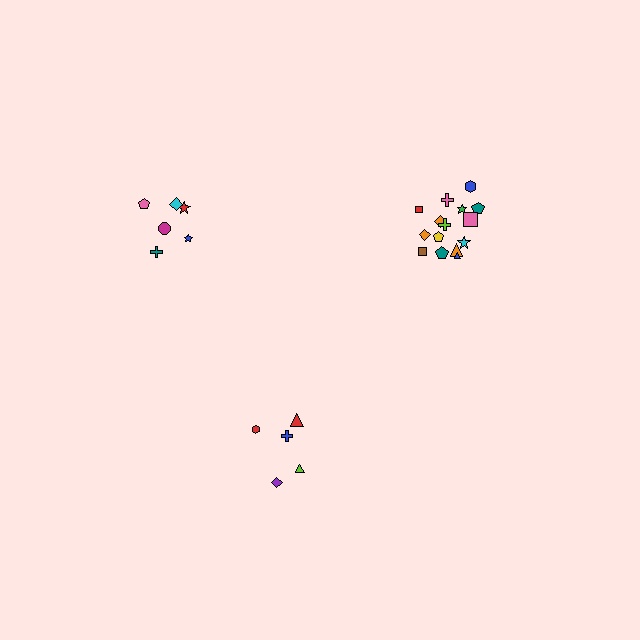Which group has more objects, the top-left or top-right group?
The top-right group.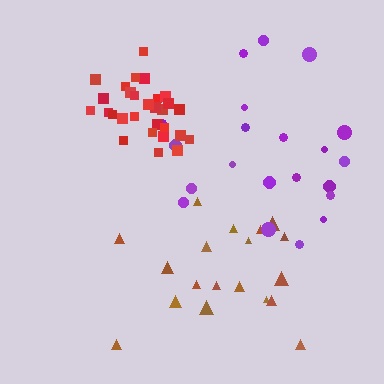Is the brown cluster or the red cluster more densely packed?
Red.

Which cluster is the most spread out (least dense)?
Purple.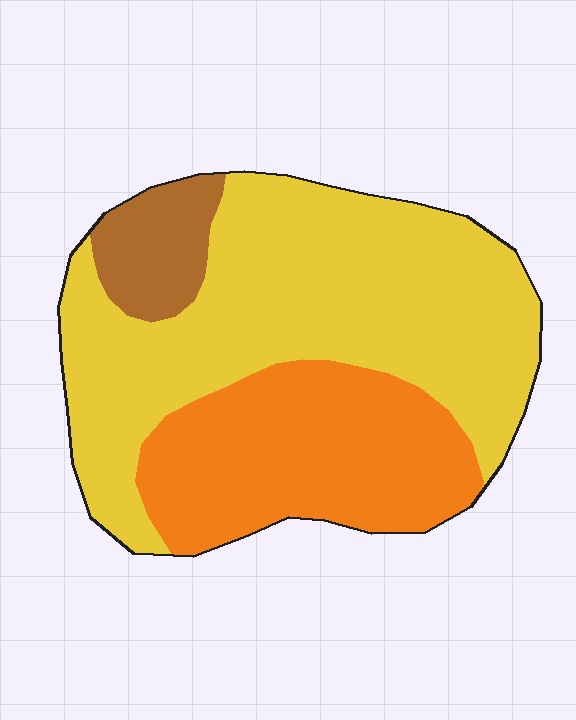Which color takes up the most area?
Yellow, at roughly 60%.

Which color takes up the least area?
Brown, at roughly 10%.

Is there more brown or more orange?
Orange.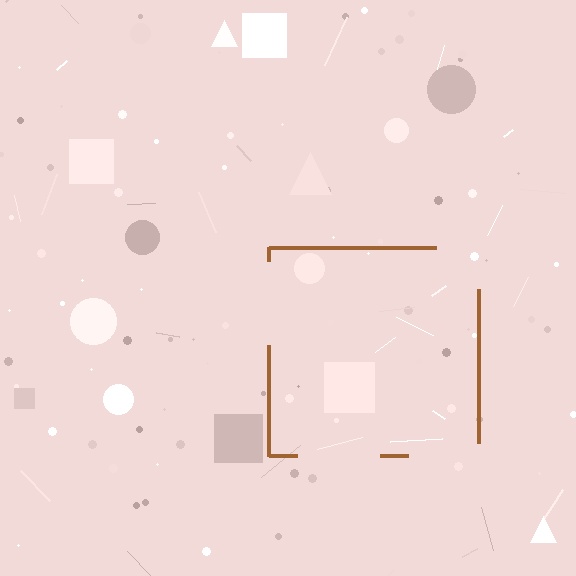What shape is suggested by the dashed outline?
The dashed outline suggests a square.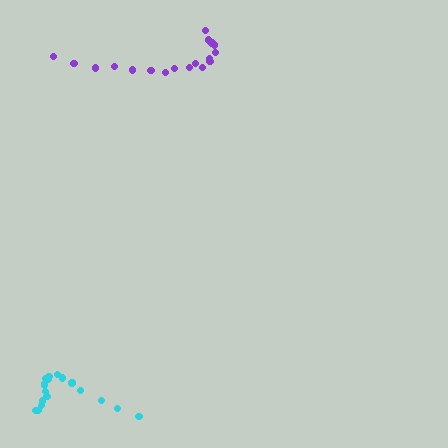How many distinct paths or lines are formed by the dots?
There are 2 distinct paths.